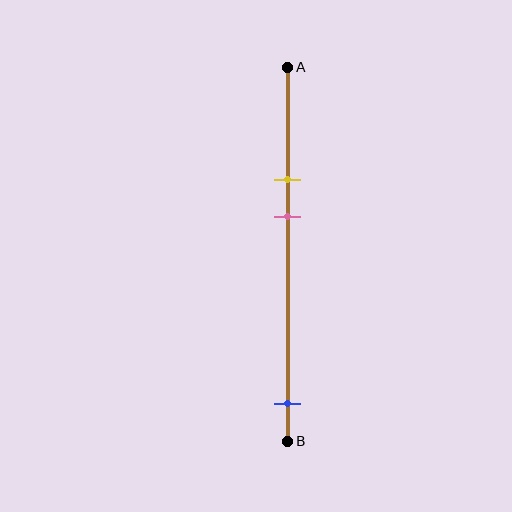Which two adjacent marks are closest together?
The yellow and pink marks are the closest adjacent pair.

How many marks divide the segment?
There are 3 marks dividing the segment.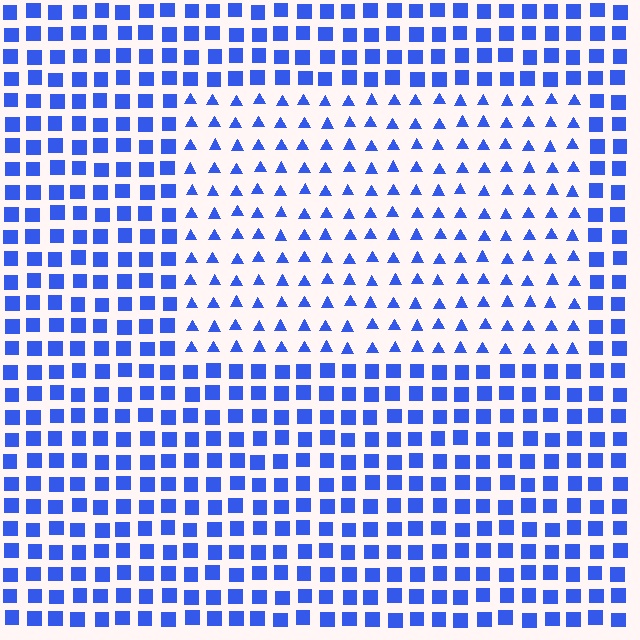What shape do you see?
I see a rectangle.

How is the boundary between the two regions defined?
The boundary is defined by a change in element shape: triangles inside vs. squares outside. All elements share the same color and spacing.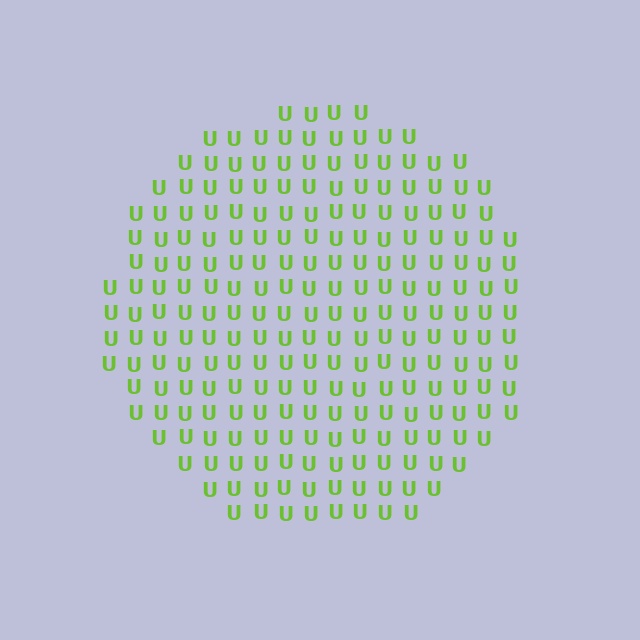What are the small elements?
The small elements are letter U's.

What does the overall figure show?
The overall figure shows a circle.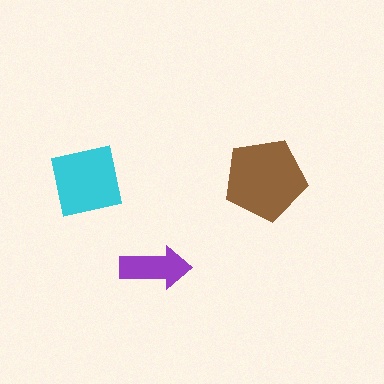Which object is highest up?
The brown pentagon is topmost.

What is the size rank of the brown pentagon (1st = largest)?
1st.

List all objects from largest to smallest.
The brown pentagon, the cyan square, the purple arrow.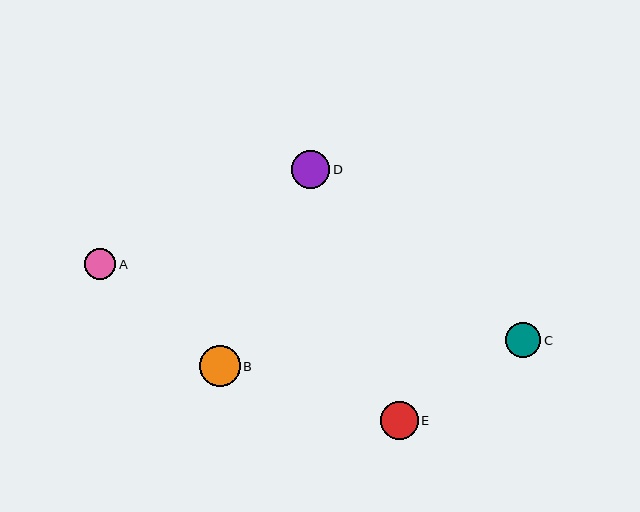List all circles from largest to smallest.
From largest to smallest: B, D, E, C, A.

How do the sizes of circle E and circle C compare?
Circle E and circle C are approximately the same size.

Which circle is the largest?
Circle B is the largest with a size of approximately 41 pixels.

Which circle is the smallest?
Circle A is the smallest with a size of approximately 31 pixels.